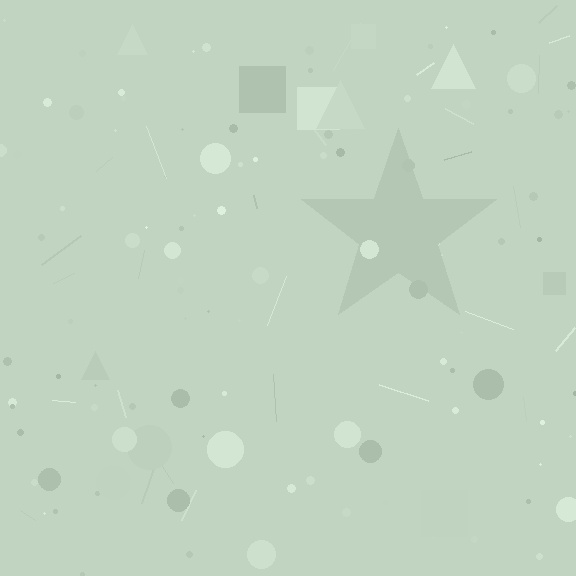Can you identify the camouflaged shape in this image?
The camouflaged shape is a star.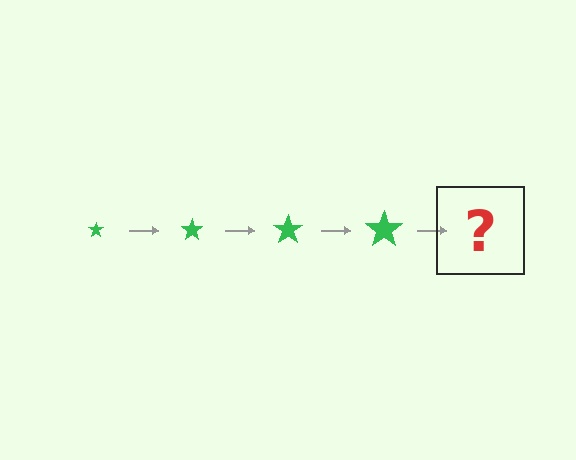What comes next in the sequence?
The next element should be a green star, larger than the previous one.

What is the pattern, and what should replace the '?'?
The pattern is that the star gets progressively larger each step. The '?' should be a green star, larger than the previous one.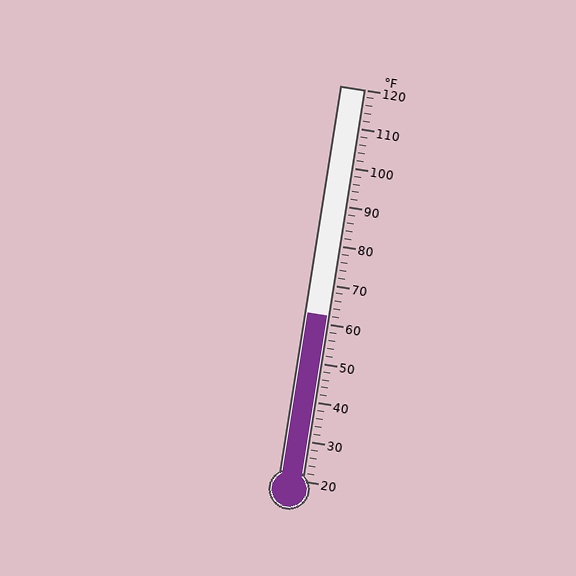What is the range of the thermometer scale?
The thermometer scale ranges from 20°F to 120°F.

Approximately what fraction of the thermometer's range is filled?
The thermometer is filled to approximately 40% of its range.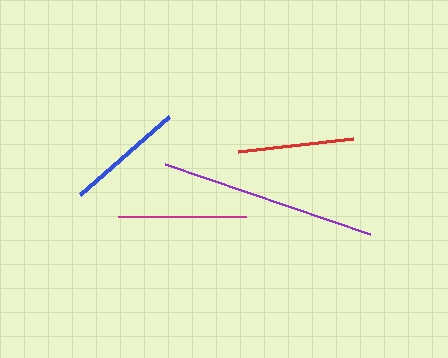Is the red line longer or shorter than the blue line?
The blue line is longer than the red line.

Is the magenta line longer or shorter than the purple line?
The purple line is longer than the magenta line.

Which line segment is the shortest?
The red line is the shortest at approximately 115 pixels.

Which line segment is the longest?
The purple line is the longest at approximately 217 pixels.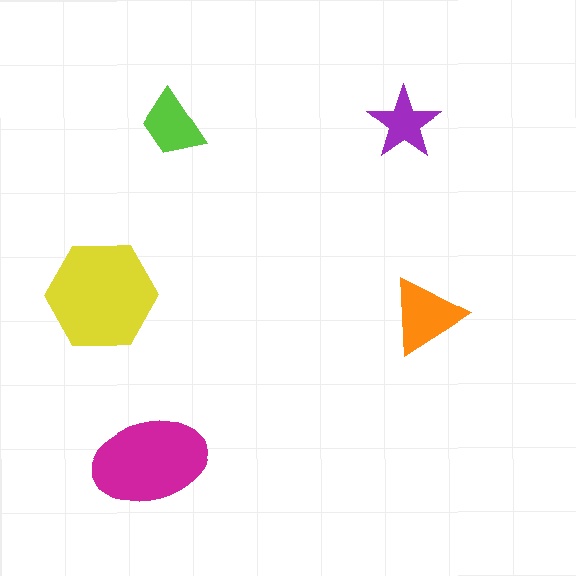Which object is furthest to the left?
The yellow hexagon is leftmost.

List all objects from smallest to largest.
The purple star, the lime trapezoid, the orange triangle, the magenta ellipse, the yellow hexagon.